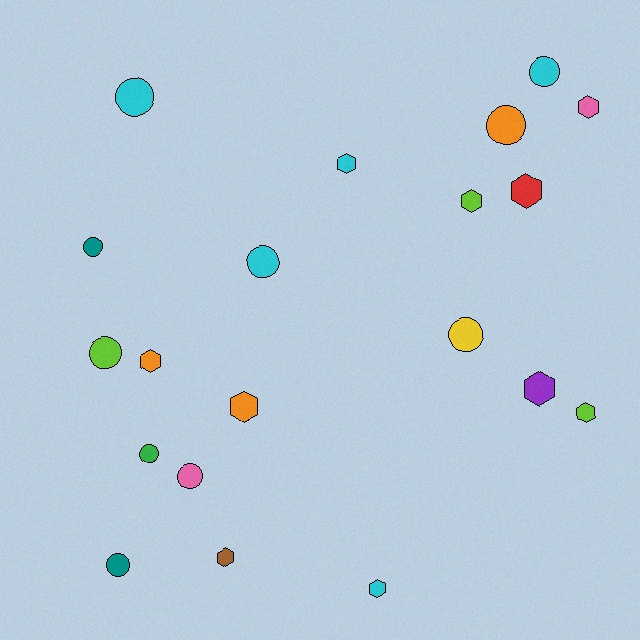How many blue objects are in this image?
There are no blue objects.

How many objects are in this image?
There are 20 objects.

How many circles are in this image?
There are 10 circles.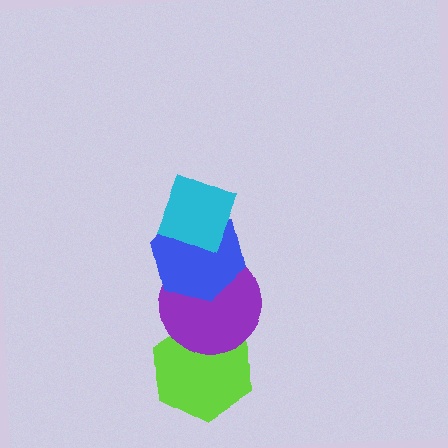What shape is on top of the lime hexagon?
The purple circle is on top of the lime hexagon.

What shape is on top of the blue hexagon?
The cyan diamond is on top of the blue hexagon.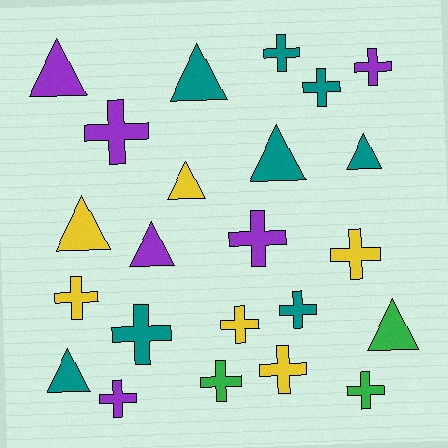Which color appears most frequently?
Teal, with 8 objects.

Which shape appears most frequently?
Cross, with 14 objects.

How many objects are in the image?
There are 23 objects.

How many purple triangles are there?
There are 2 purple triangles.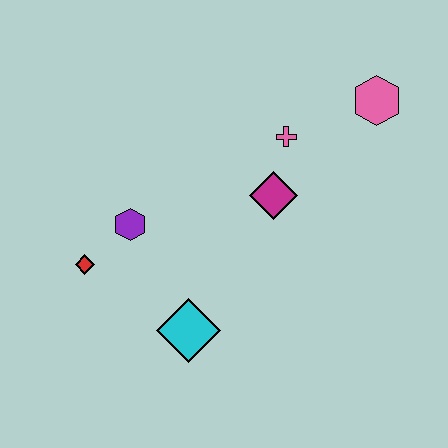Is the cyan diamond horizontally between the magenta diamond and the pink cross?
No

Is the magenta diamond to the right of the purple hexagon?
Yes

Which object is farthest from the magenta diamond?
The red diamond is farthest from the magenta diamond.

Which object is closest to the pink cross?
The magenta diamond is closest to the pink cross.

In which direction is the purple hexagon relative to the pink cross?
The purple hexagon is to the left of the pink cross.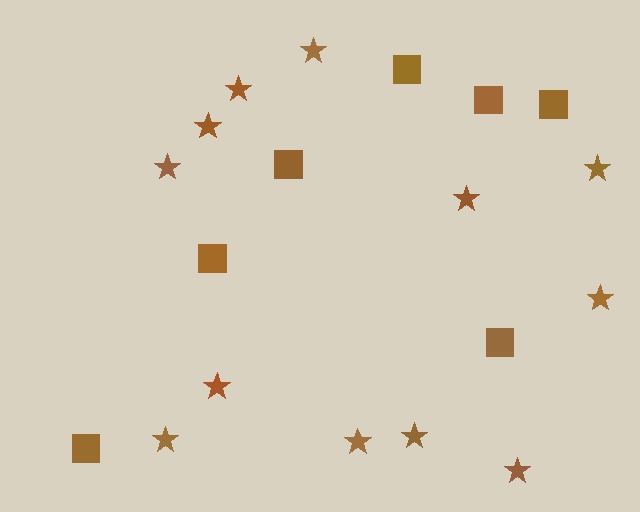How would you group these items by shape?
There are 2 groups: one group of squares (7) and one group of stars (12).